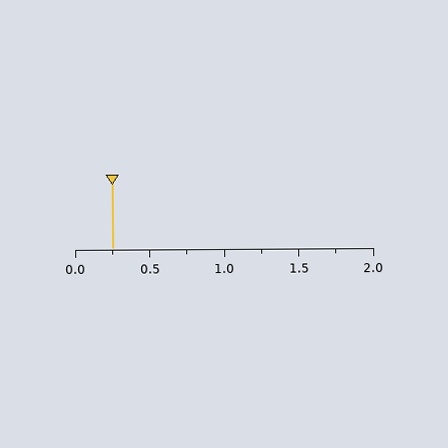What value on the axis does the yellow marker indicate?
The marker indicates approximately 0.25.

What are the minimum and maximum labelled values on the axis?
The axis runs from 0.0 to 2.0.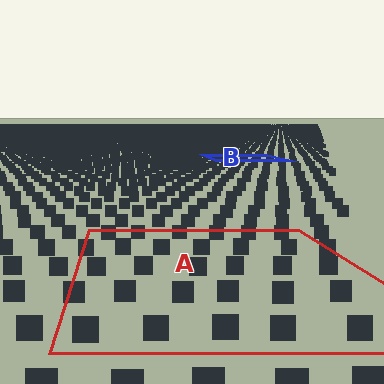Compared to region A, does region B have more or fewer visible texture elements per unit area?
Region B has more texture elements per unit area — they are packed more densely because it is farther away.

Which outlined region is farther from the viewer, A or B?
Region B is farther from the viewer — the texture elements inside it appear smaller and more densely packed.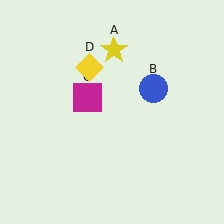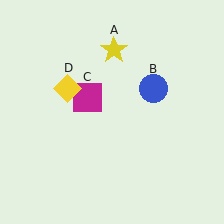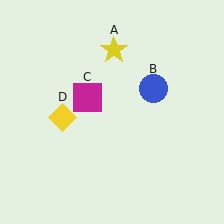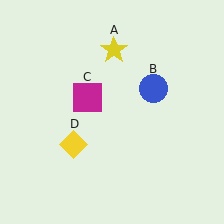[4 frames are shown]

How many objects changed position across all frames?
1 object changed position: yellow diamond (object D).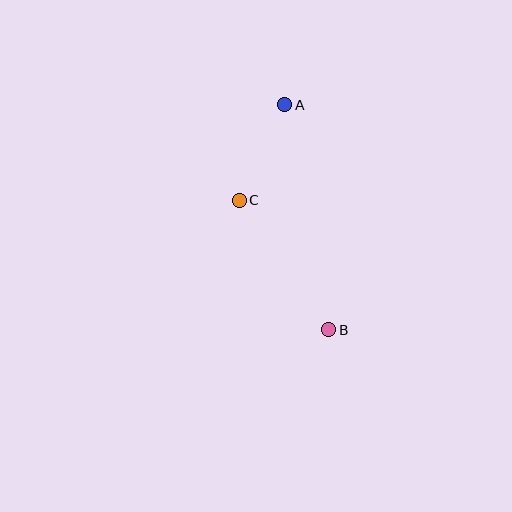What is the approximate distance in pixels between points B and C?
The distance between B and C is approximately 158 pixels.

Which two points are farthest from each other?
Points A and B are farthest from each other.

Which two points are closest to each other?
Points A and C are closest to each other.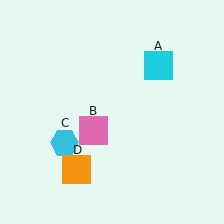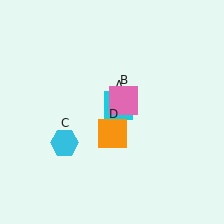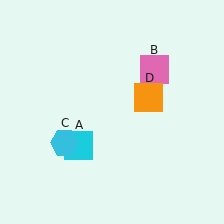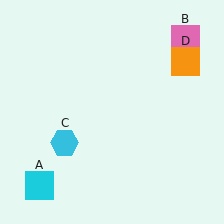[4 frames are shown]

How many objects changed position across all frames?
3 objects changed position: cyan square (object A), pink square (object B), orange square (object D).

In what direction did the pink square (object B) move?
The pink square (object B) moved up and to the right.